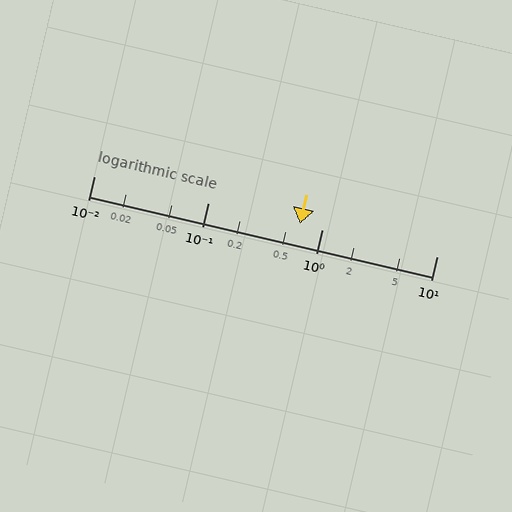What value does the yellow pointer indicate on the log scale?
The pointer indicates approximately 0.63.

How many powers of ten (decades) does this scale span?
The scale spans 3 decades, from 0.01 to 10.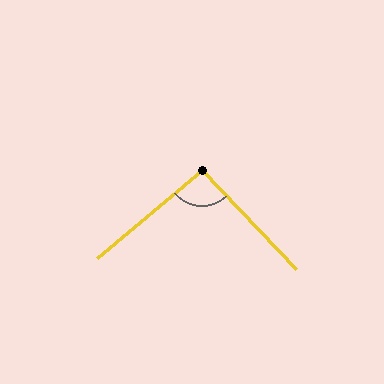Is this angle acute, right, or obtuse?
It is approximately a right angle.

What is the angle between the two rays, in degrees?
Approximately 94 degrees.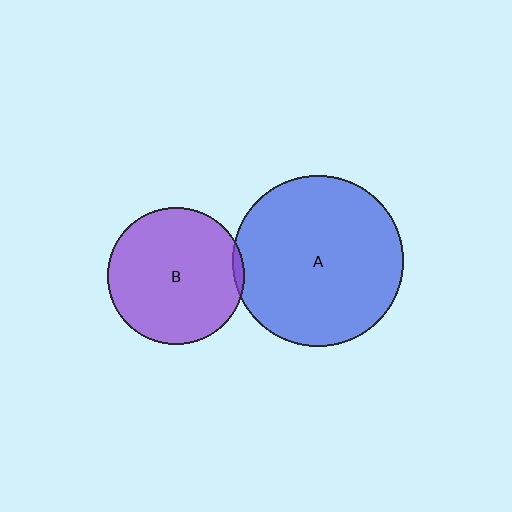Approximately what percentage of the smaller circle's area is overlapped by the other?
Approximately 5%.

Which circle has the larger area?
Circle A (blue).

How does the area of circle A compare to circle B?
Approximately 1.6 times.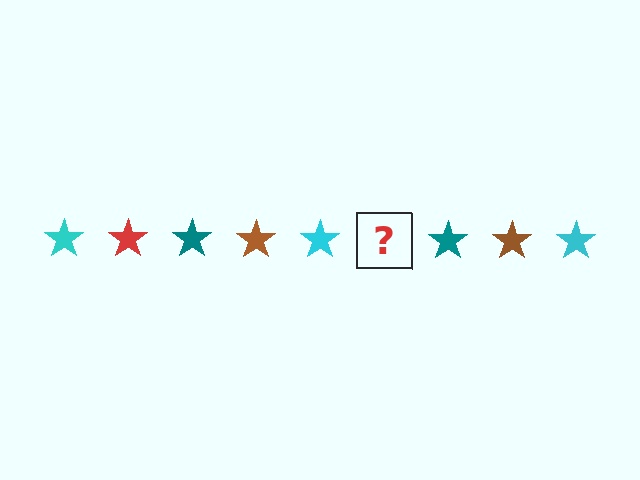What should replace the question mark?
The question mark should be replaced with a red star.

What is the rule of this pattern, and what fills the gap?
The rule is that the pattern cycles through cyan, red, teal, brown stars. The gap should be filled with a red star.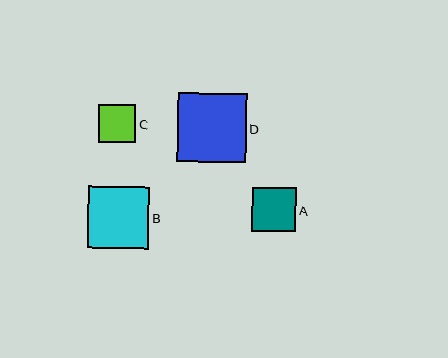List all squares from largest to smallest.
From largest to smallest: D, B, A, C.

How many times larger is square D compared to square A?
Square D is approximately 1.5 times the size of square A.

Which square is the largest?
Square D is the largest with a size of approximately 69 pixels.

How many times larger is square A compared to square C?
Square A is approximately 1.2 times the size of square C.